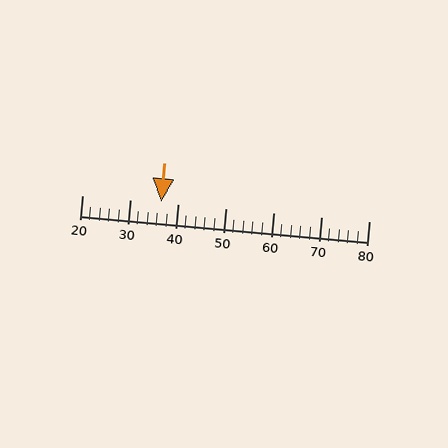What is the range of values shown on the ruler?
The ruler shows values from 20 to 80.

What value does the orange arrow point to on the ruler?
The orange arrow points to approximately 36.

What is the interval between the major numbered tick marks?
The major tick marks are spaced 10 units apart.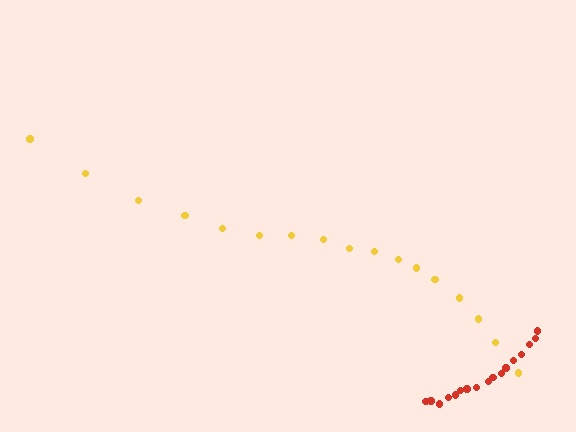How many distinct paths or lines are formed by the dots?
There are 2 distinct paths.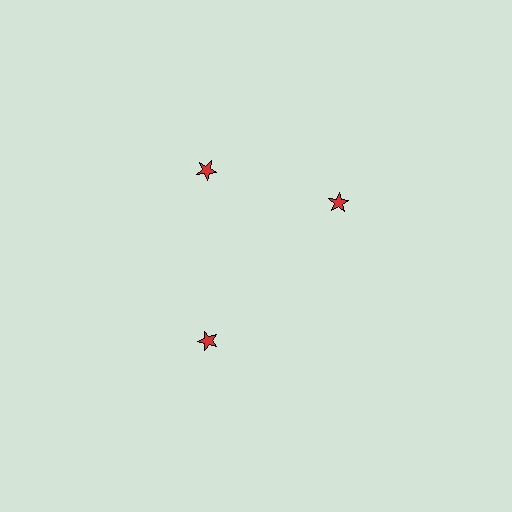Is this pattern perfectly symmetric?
No. The 3 red stars are arranged in a ring, but one element near the 3 o'clock position is rotated out of alignment along the ring, breaking the 3-fold rotational symmetry.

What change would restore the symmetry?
The symmetry would be restored by rotating it back into even spacing with its neighbors so that all 3 stars sit at equal angles and equal distance from the center.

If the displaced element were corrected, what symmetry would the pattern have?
It would have 3-fold rotational symmetry — the pattern would map onto itself every 120 degrees.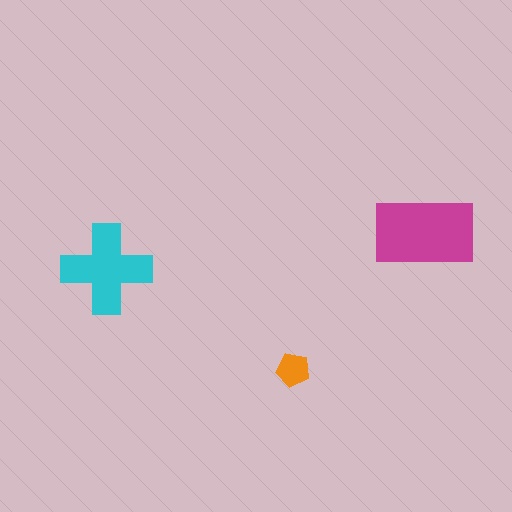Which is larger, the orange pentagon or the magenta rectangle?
The magenta rectangle.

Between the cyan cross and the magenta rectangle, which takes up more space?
The magenta rectangle.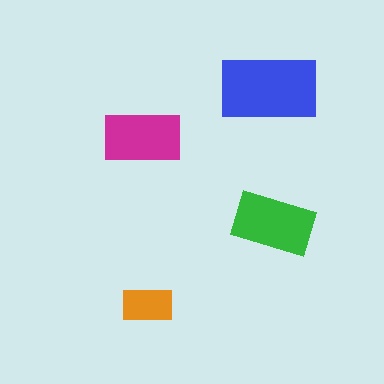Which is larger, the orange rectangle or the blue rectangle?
The blue one.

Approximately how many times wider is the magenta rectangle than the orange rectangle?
About 1.5 times wider.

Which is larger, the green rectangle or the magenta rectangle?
The green one.